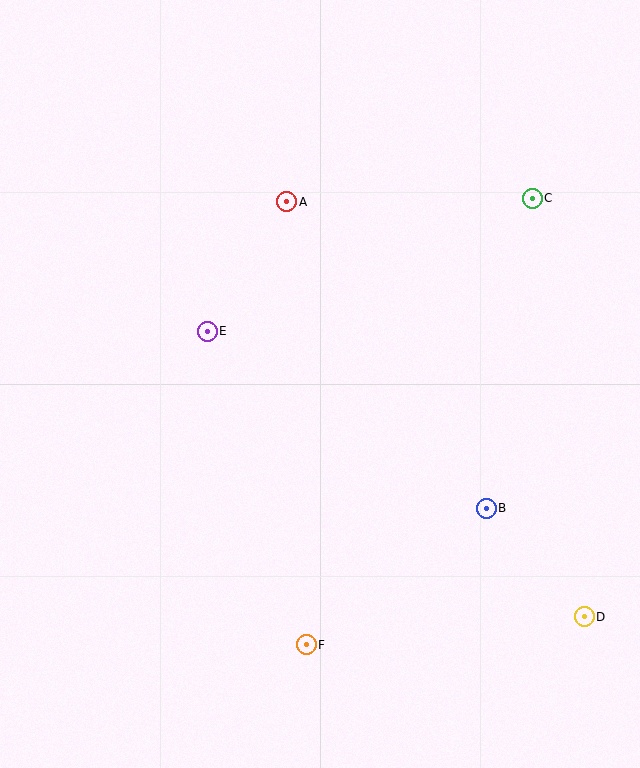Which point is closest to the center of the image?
Point E at (207, 331) is closest to the center.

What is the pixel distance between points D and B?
The distance between D and B is 146 pixels.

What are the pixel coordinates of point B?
Point B is at (486, 508).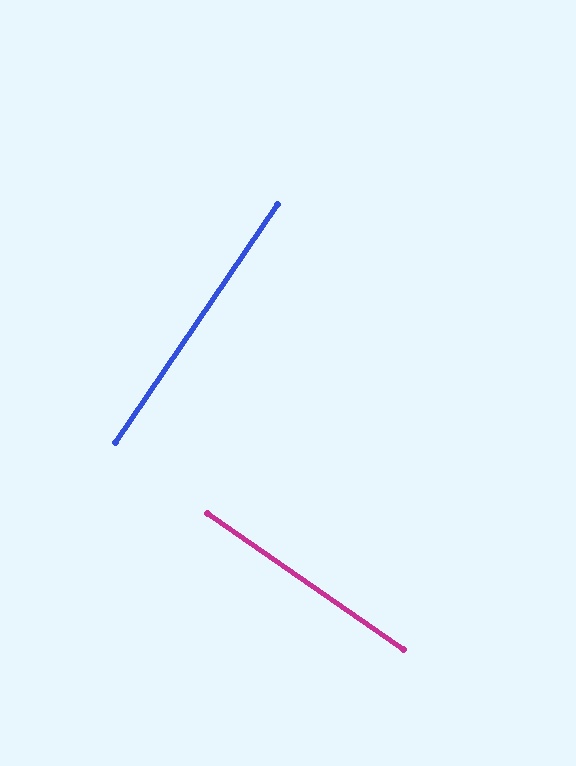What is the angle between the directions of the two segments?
Approximately 89 degrees.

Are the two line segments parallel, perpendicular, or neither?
Perpendicular — they meet at approximately 89°.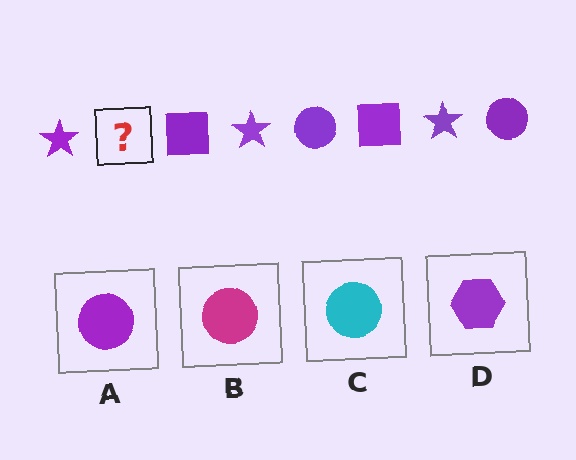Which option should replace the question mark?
Option A.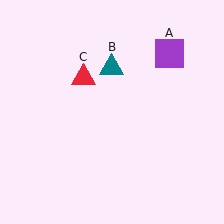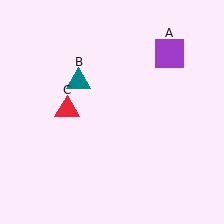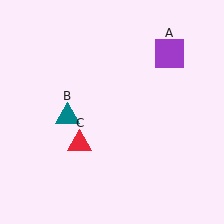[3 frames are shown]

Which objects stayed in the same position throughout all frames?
Purple square (object A) remained stationary.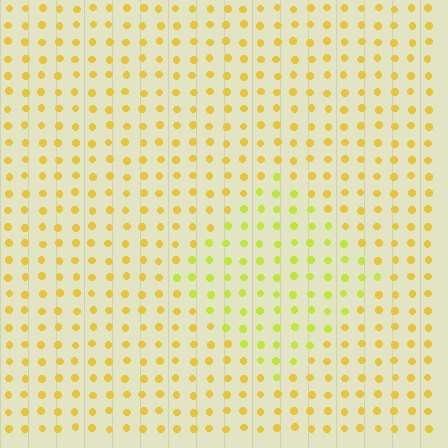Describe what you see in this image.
The image is filled with small yellow elements in a uniform arrangement. A diamond-shaped region is visible where the elements are tinted to a slightly different hue, forming a subtle color boundary.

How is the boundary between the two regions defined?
The boundary is defined purely by a slight shift in hue (about 28 degrees). Spacing, size, and orientation are identical on both sides.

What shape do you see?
I see a diamond.